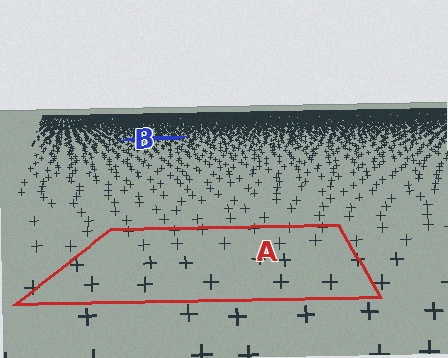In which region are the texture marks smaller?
The texture marks are smaller in region B, because it is farther away.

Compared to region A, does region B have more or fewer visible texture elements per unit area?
Region B has more texture elements per unit area — they are packed more densely because it is farther away.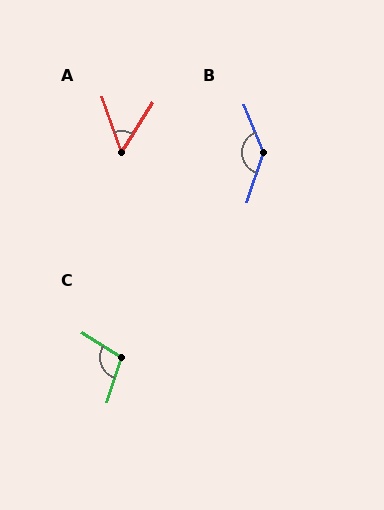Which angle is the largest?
B, at approximately 140 degrees.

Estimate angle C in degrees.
Approximately 104 degrees.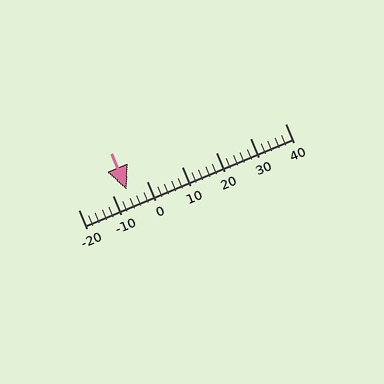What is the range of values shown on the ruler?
The ruler shows values from -20 to 40.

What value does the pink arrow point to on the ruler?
The pink arrow points to approximately -6.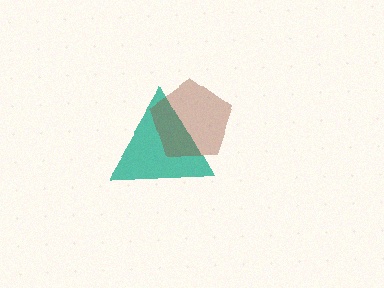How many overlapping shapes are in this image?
There are 2 overlapping shapes in the image.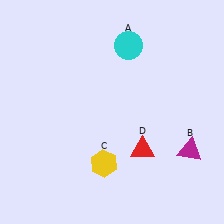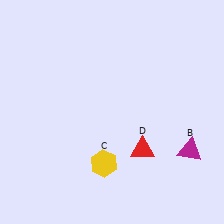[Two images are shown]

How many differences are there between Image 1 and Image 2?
There is 1 difference between the two images.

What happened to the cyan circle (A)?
The cyan circle (A) was removed in Image 2. It was in the top-right area of Image 1.